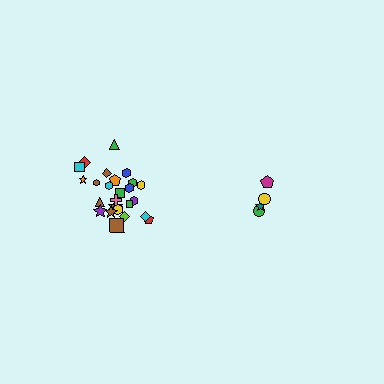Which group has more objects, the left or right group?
The left group.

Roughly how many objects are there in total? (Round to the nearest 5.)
Roughly 30 objects in total.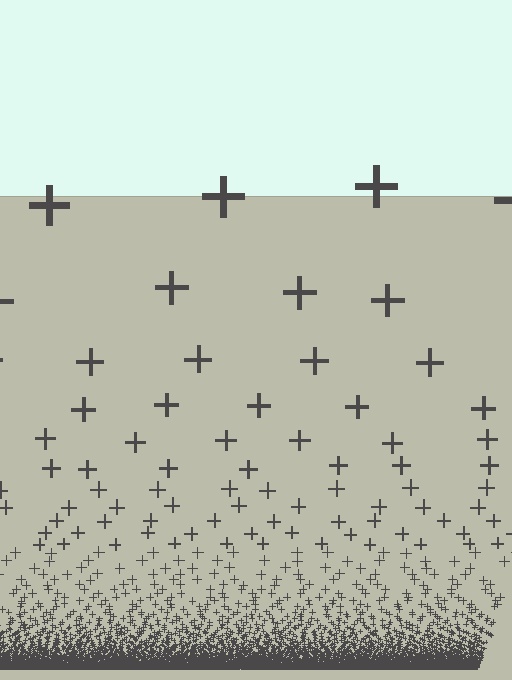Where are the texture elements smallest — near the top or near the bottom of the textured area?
Near the bottom.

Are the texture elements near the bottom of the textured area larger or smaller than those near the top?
Smaller. The gradient is inverted — elements near the bottom are smaller and denser.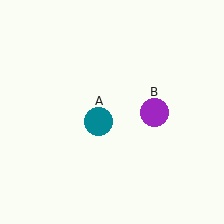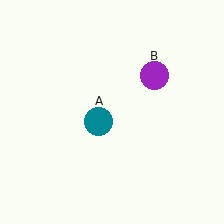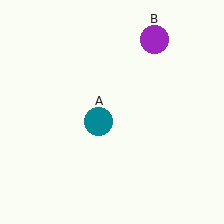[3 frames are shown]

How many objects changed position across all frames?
1 object changed position: purple circle (object B).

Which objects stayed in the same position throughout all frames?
Teal circle (object A) remained stationary.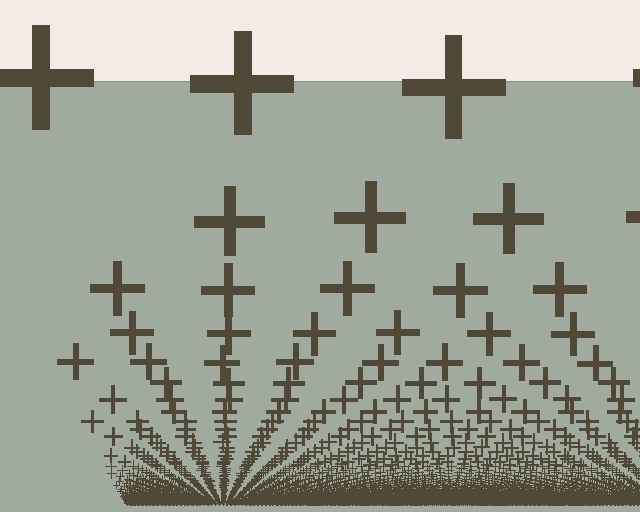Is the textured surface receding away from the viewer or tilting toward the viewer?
The surface appears to tilt toward the viewer. Texture elements get larger and sparser toward the top.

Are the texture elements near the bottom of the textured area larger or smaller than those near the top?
Smaller. The gradient is inverted — elements near the bottom are smaller and denser.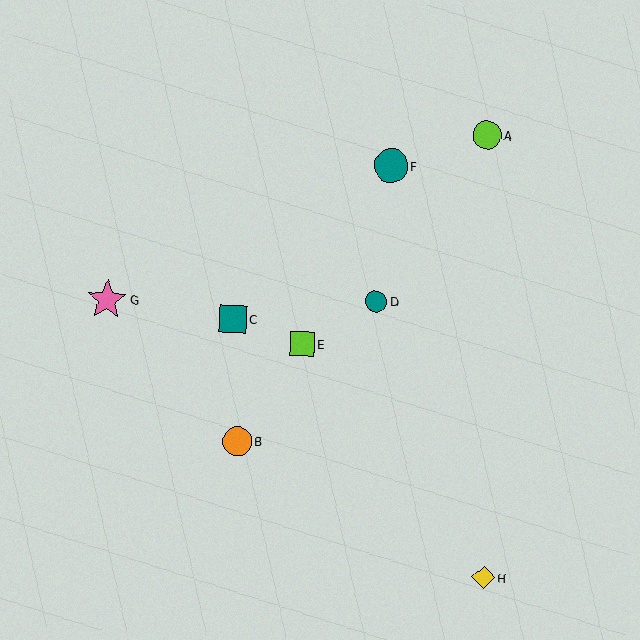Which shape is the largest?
The pink star (labeled G) is the largest.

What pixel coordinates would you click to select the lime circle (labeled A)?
Click at (487, 135) to select the lime circle A.